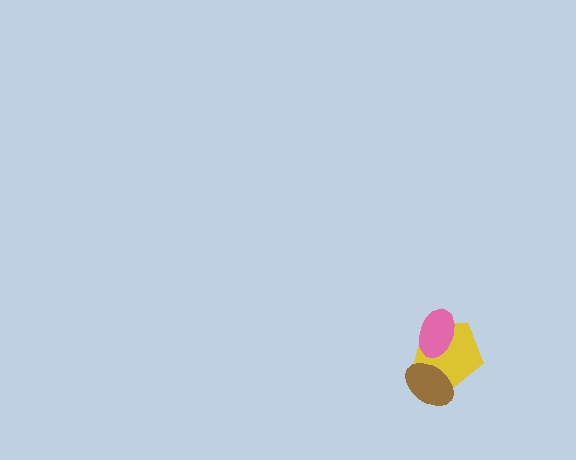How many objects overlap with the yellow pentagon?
2 objects overlap with the yellow pentagon.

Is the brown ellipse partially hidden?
No, no other shape covers it.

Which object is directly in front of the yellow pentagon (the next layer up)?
The pink ellipse is directly in front of the yellow pentagon.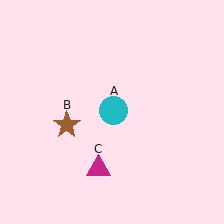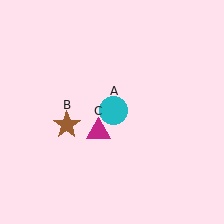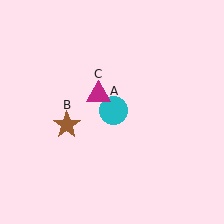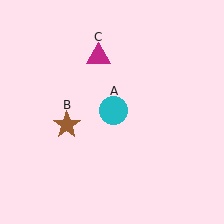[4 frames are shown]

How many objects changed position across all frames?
1 object changed position: magenta triangle (object C).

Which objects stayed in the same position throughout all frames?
Cyan circle (object A) and brown star (object B) remained stationary.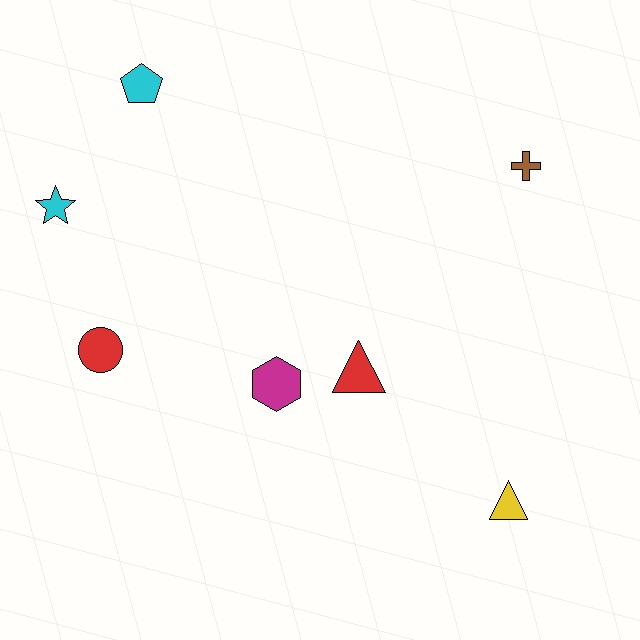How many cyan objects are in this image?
There are 2 cyan objects.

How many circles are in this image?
There is 1 circle.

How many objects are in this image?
There are 7 objects.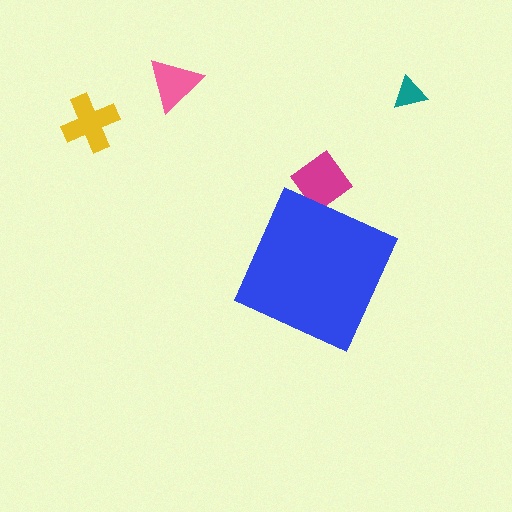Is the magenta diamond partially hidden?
Yes, the magenta diamond is partially hidden behind the blue diamond.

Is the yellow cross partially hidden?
No, the yellow cross is fully visible.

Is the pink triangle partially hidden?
No, the pink triangle is fully visible.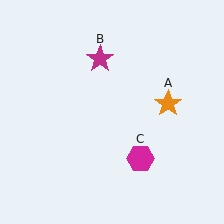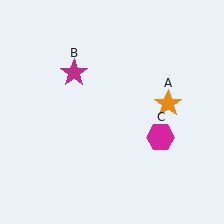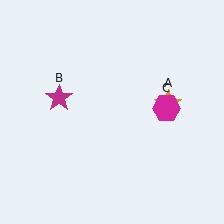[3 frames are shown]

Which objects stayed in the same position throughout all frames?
Orange star (object A) remained stationary.